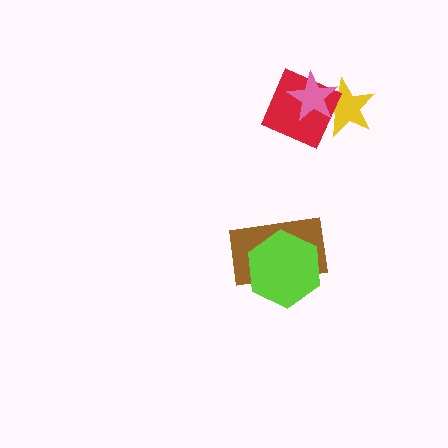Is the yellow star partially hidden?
Yes, it is partially covered by another shape.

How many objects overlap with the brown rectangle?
1 object overlaps with the brown rectangle.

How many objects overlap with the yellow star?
2 objects overlap with the yellow star.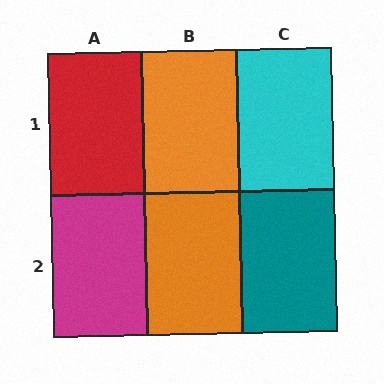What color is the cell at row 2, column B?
Orange.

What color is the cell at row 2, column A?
Magenta.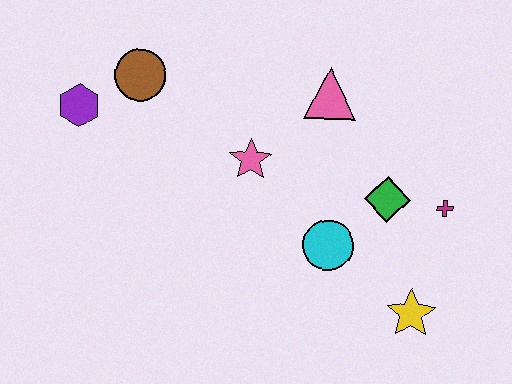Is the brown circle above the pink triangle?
Yes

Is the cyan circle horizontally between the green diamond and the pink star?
Yes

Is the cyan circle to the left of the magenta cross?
Yes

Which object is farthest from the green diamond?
The purple hexagon is farthest from the green diamond.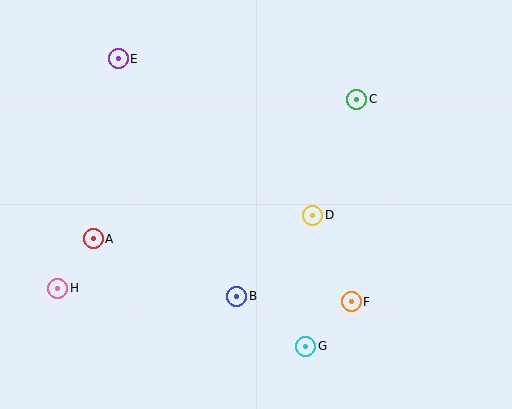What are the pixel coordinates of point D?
Point D is at (313, 215).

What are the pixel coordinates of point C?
Point C is at (357, 99).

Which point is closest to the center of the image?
Point D at (313, 215) is closest to the center.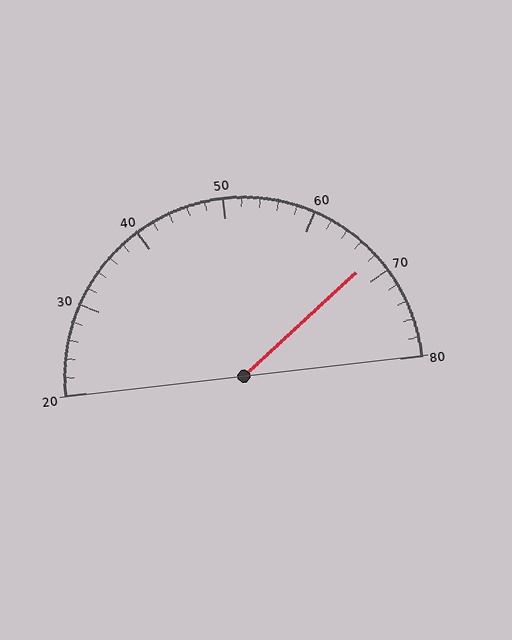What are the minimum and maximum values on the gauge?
The gauge ranges from 20 to 80.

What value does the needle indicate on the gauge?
The needle indicates approximately 68.